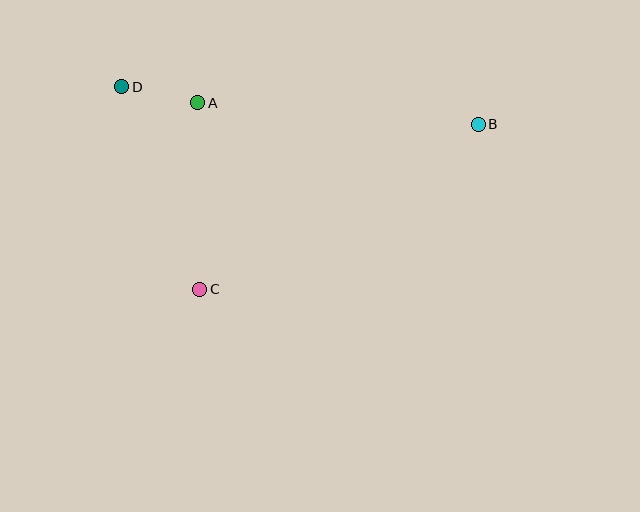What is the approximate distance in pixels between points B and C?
The distance between B and C is approximately 324 pixels.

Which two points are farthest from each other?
Points B and D are farthest from each other.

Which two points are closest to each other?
Points A and D are closest to each other.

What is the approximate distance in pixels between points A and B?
The distance between A and B is approximately 282 pixels.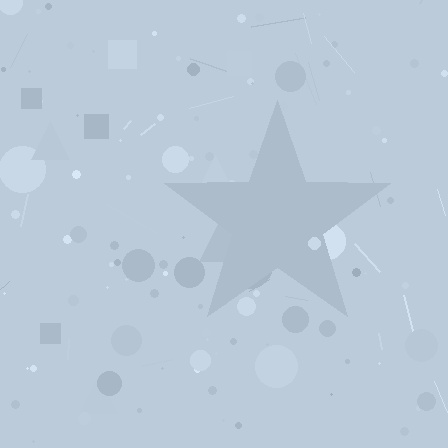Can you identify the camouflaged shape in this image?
The camouflaged shape is a star.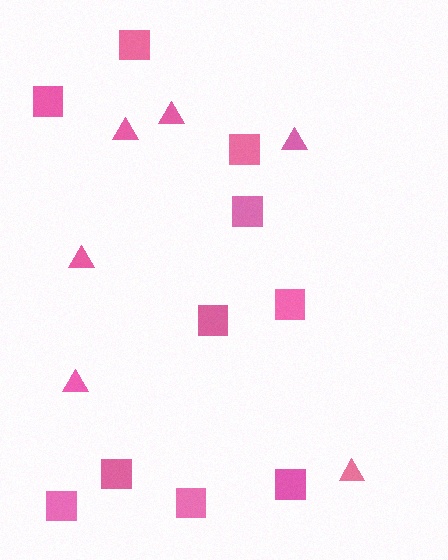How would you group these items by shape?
There are 2 groups: one group of triangles (6) and one group of squares (10).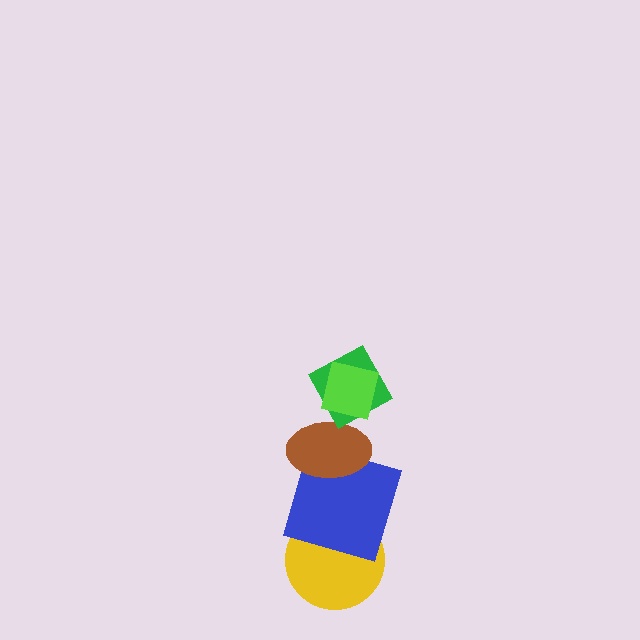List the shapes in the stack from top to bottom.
From top to bottom: the lime square, the green diamond, the brown ellipse, the blue square, the yellow circle.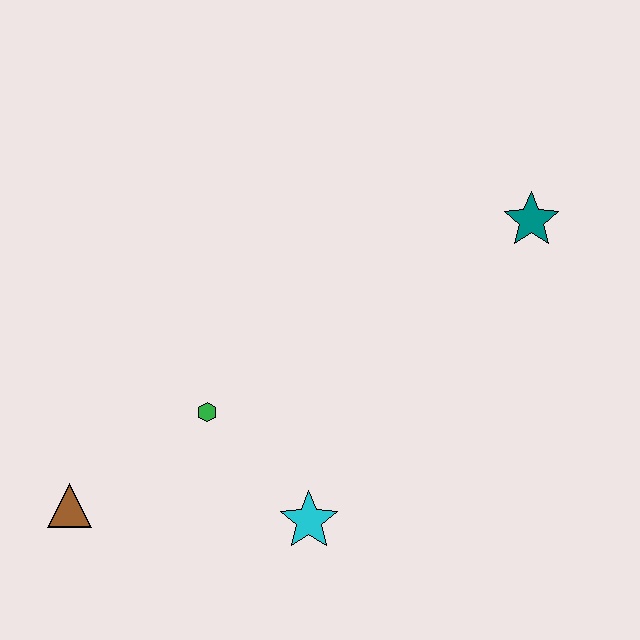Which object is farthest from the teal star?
The brown triangle is farthest from the teal star.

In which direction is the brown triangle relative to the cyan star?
The brown triangle is to the left of the cyan star.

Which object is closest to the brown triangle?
The green hexagon is closest to the brown triangle.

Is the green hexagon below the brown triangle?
No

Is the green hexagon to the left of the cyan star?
Yes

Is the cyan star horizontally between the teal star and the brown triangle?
Yes